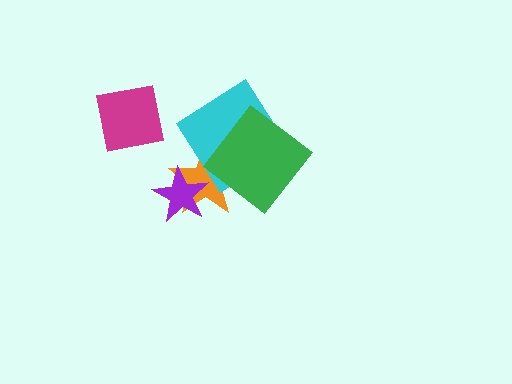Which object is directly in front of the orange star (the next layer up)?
The cyan diamond is directly in front of the orange star.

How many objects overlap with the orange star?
3 objects overlap with the orange star.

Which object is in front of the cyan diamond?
The green diamond is in front of the cyan diamond.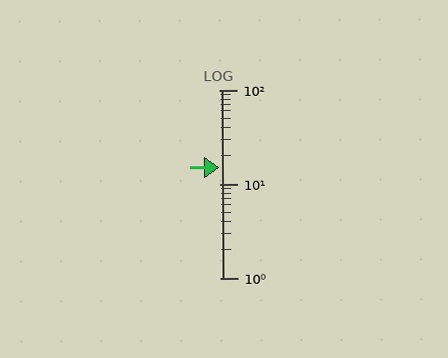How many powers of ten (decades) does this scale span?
The scale spans 2 decades, from 1 to 100.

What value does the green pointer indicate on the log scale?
The pointer indicates approximately 15.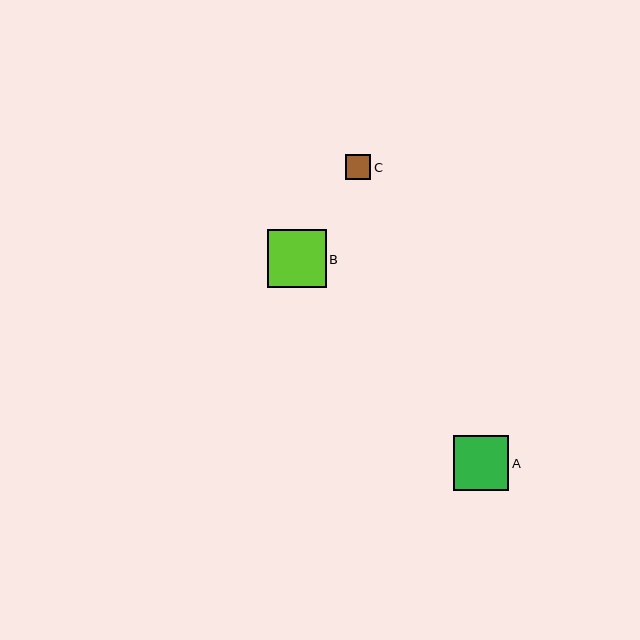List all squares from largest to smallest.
From largest to smallest: B, A, C.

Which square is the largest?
Square B is the largest with a size of approximately 58 pixels.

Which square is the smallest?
Square C is the smallest with a size of approximately 25 pixels.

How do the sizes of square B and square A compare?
Square B and square A are approximately the same size.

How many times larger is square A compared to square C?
Square A is approximately 2.2 times the size of square C.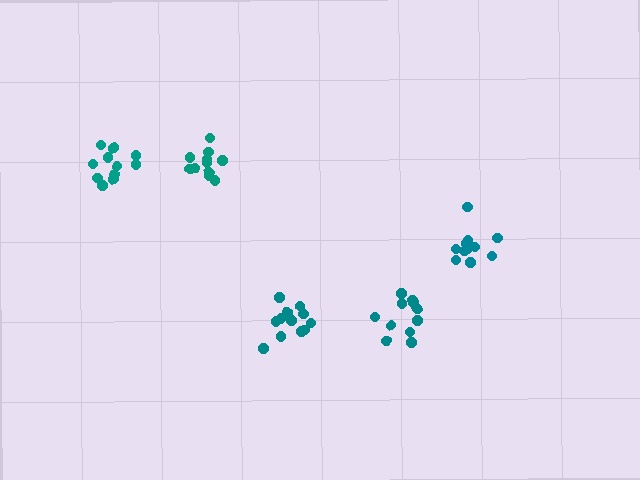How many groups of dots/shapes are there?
There are 5 groups.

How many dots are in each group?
Group 1: 11 dots, Group 2: 12 dots, Group 3: 11 dots, Group 4: 11 dots, Group 5: 11 dots (56 total).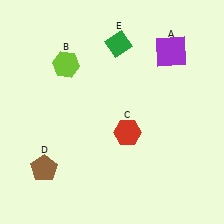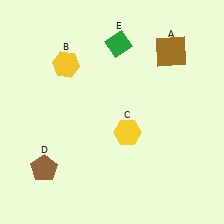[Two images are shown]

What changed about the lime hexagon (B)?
In Image 1, B is lime. In Image 2, it changed to yellow.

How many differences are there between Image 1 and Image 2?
There are 3 differences between the two images.